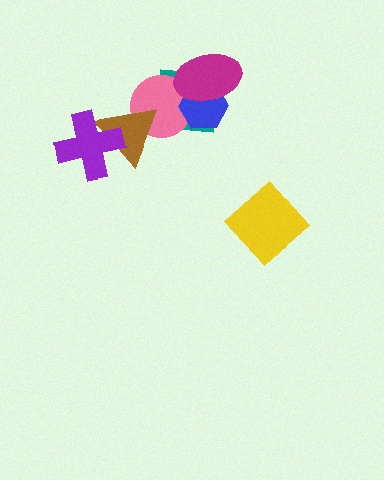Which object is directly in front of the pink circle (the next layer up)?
The brown triangle is directly in front of the pink circle.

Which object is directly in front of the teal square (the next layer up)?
The pink circle is directly in front of the teal square.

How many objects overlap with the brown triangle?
3 objects overlap with the brown triangle.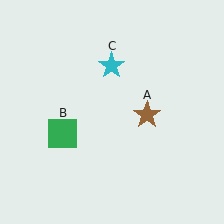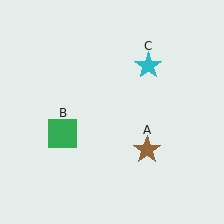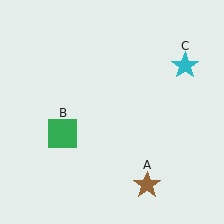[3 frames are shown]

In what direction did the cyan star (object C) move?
The cyan star (object C) moved right.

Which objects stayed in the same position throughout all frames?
Green square (object B) remained stationary.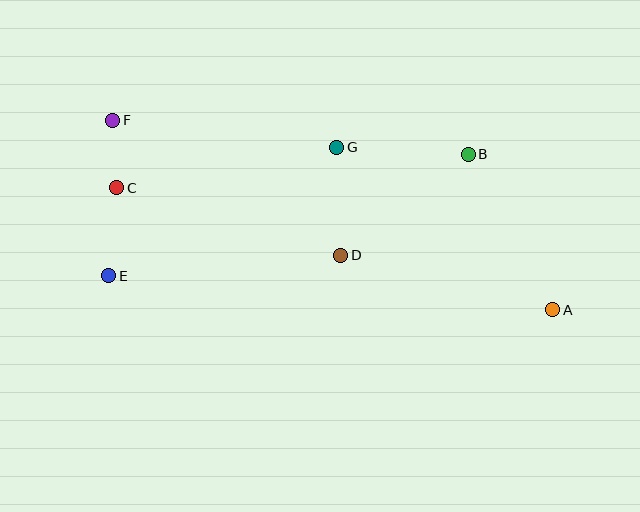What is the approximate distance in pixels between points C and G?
The distance between C and G is approximately 224 pixels.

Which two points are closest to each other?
Points C and F are closest to each other.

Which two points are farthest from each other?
Points A and F are farthest from each other.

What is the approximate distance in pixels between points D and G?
The distance between D and G is approximately 108 pixels.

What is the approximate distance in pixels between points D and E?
The distance between D and E is approximately 233 pixels.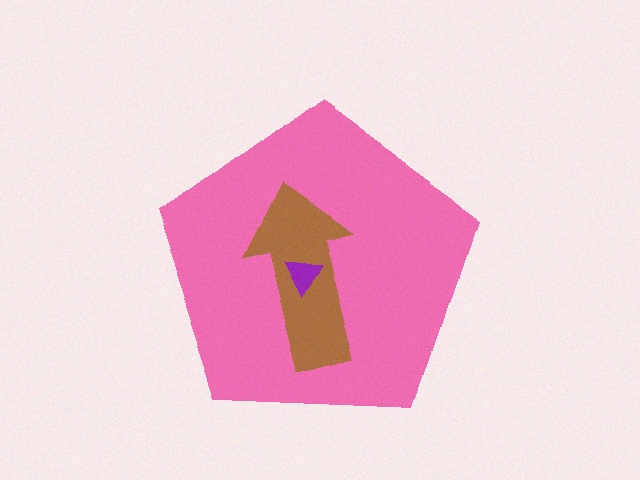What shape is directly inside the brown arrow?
The purple triangle.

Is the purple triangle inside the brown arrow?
Yes.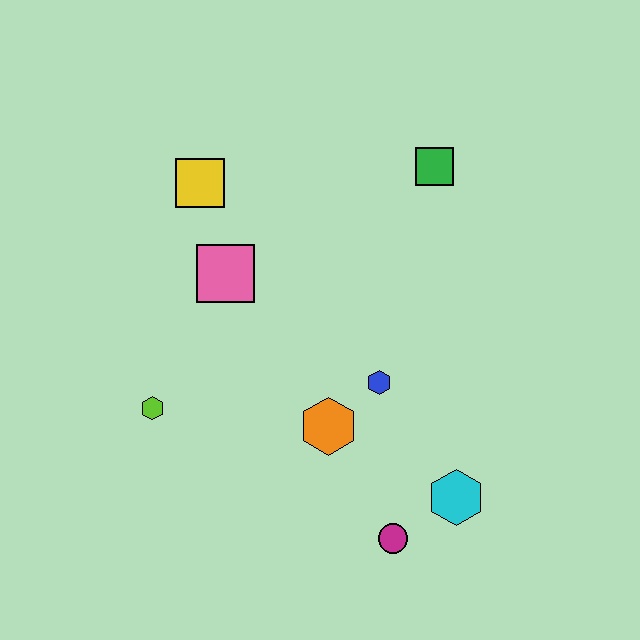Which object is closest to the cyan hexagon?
The magenta circle is closest to the cyan hexagon.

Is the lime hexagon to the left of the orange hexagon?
Yes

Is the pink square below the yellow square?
Yes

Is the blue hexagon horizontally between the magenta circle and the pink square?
Yes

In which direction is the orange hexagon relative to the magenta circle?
The orange hexagon is above the magenta circle.